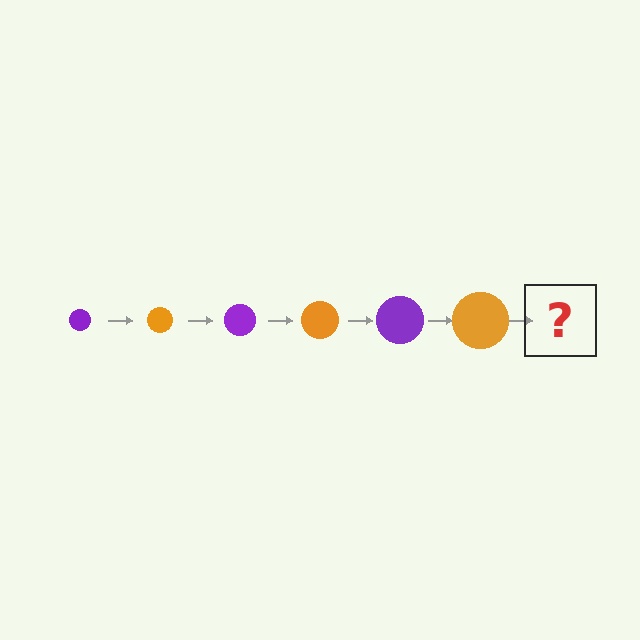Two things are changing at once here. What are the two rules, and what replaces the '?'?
The two rules are that the circle grows larger each step and the color cycles through purple and orange. The '?' should be a purple circle, larger than the previous one.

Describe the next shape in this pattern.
It should be a purple circle, larger than the previous one.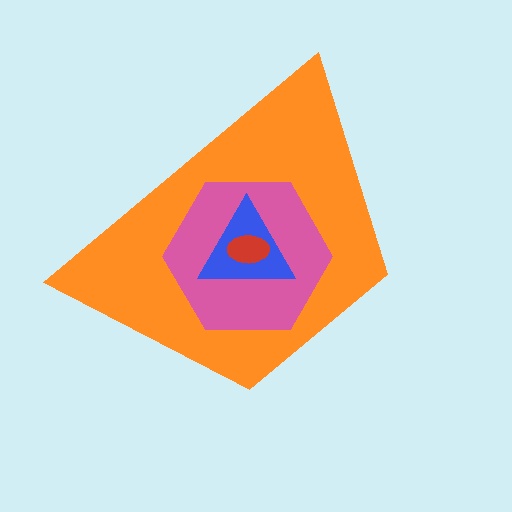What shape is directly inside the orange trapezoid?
The pink hexagon.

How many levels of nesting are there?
4.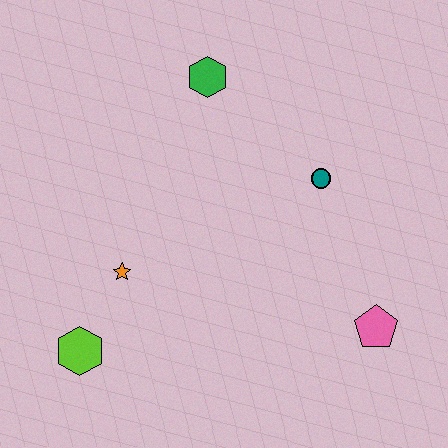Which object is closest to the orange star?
The lime hexagon is closest to the orange star.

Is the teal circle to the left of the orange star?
No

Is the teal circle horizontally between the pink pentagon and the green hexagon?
Yes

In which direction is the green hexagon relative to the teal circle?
The green hexagon is to the left of the teal circle.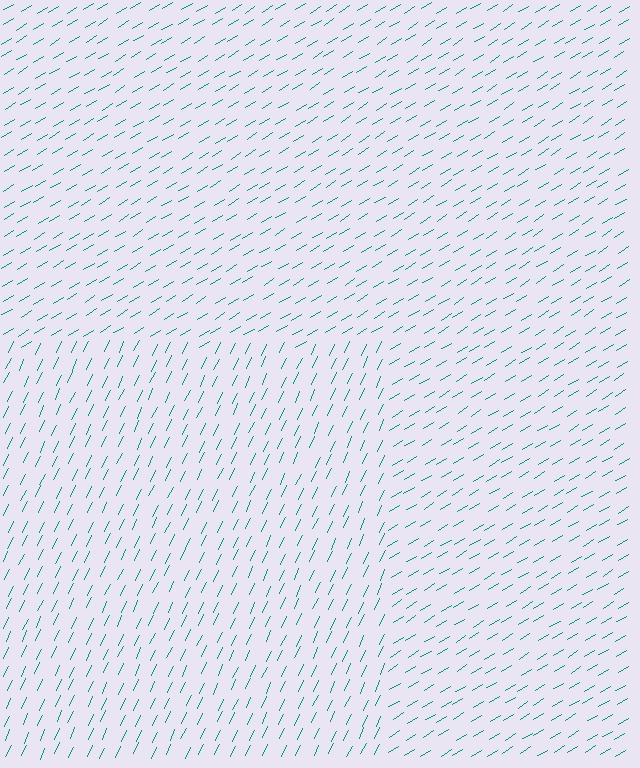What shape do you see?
I see a rectangle.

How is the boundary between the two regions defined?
The boundary is defined purely by a change in line orientation (approximately 33 degrees difference). All lines are the same color and thickness.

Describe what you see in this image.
The image is filled with small teal line segments. A rectangle region in the image has lines oriented differently from the surrounding lines, creating a visible texture boundary.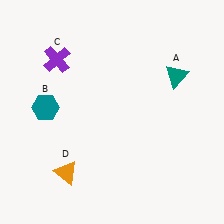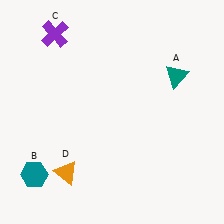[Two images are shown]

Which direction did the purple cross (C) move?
The purple cross (C) moved up.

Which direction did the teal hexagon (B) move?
The teal hexagon (B) moved down.